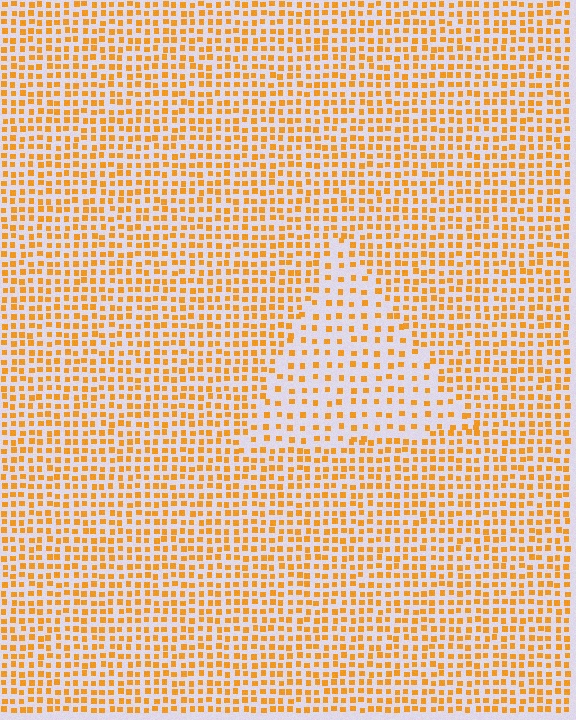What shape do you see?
I see a triangle.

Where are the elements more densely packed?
The elements are more densely packed outside the triangle boundary.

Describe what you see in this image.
The image contains small orange elements arranged at two different densities. A triangle-shaped region is visible where the elements are less densely packed than the surrounding area.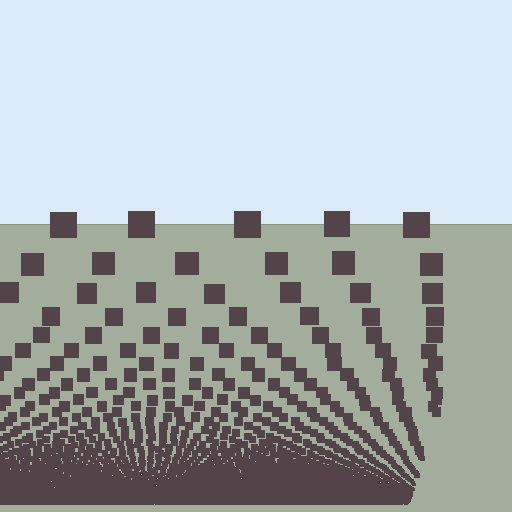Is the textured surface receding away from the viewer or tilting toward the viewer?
The surface appears to tilt toward the viewer. Texture elements get larger and sparser toward the top.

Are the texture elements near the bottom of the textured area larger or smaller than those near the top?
Smaller. The gradient is inverted — elements near the bottom are smaller and denser.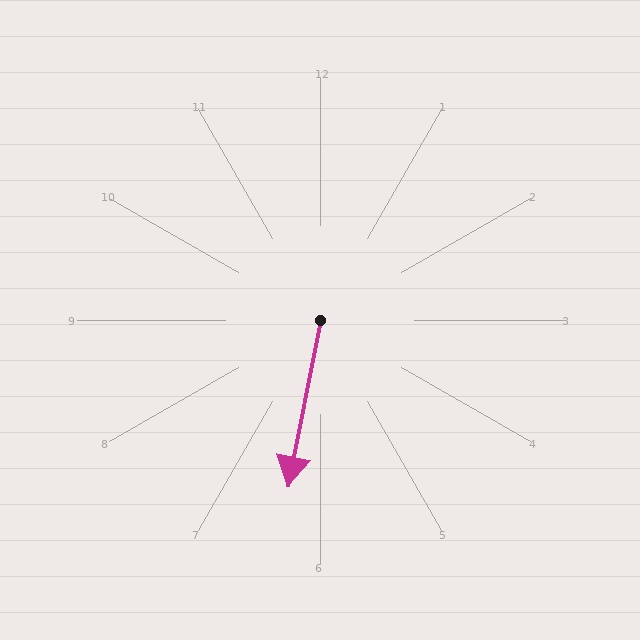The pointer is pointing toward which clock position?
Roughly 6 o'clock.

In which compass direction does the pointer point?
South.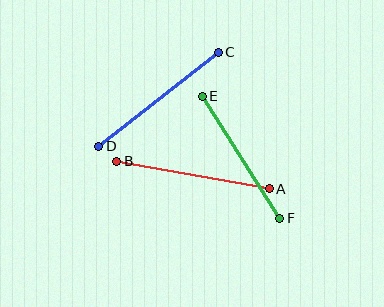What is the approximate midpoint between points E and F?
The midpoint is at approximately (241, 157) pixels.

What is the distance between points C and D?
The distance is approximately 152 pixels.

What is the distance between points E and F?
The distance is approximately 145 pixels.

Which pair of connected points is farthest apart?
Points A and B are farthest apart.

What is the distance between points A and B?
The distance is approximately 155 pixels.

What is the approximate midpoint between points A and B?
The midpoint is at approximately (193, 175) pixels.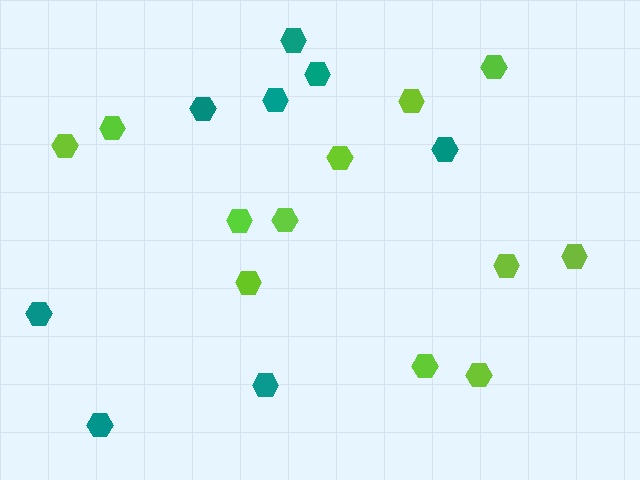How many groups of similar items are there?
There are 2 groups: one group of teal hexagons (8) and one group of lime hexagons (12).